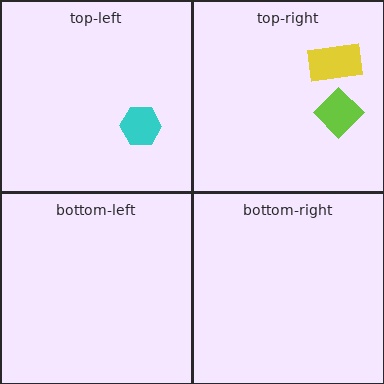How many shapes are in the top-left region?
1.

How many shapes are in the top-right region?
2.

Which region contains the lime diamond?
The top-right region.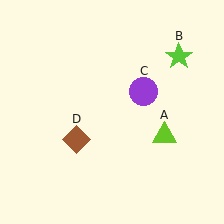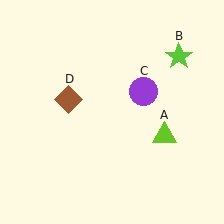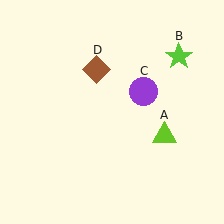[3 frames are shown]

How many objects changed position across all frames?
1 object changed position: brown diamond (object D).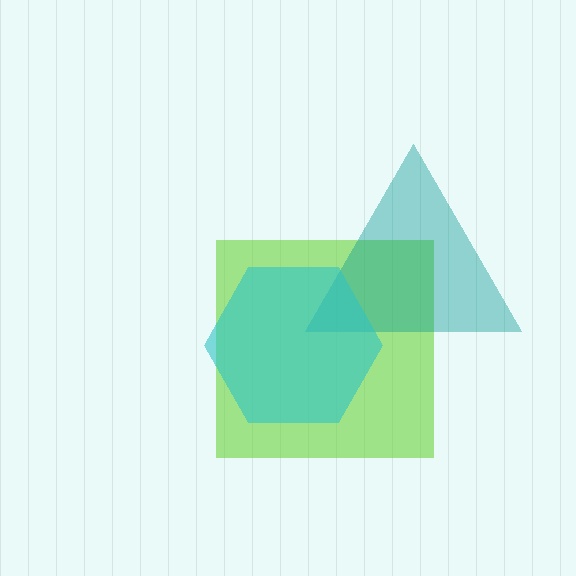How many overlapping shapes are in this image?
There are 3 overlapping shapes in the image.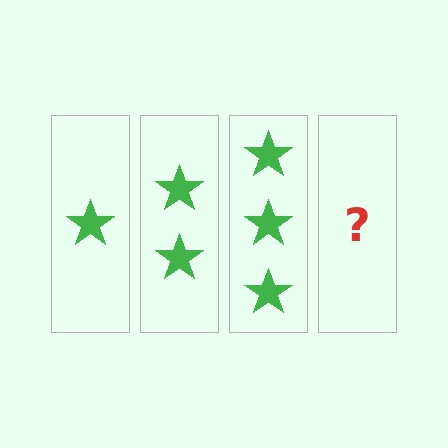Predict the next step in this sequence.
The next step is 4 stars.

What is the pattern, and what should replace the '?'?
The pattern is that each step adds one more star. The '?' should be 4 stars.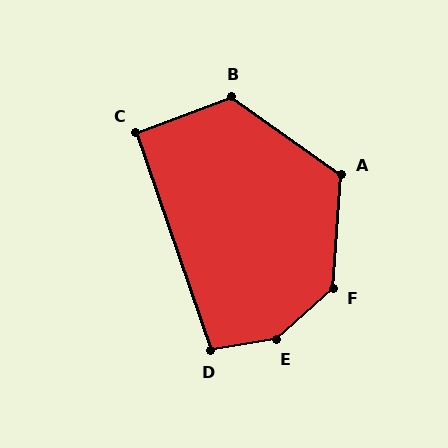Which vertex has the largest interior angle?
E, at approximately 147 degrees.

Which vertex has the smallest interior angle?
C, at approximately 91 degrees.